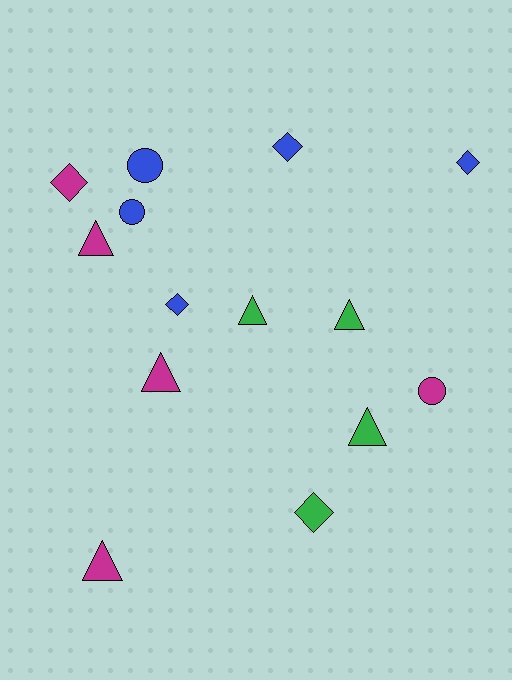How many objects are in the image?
There are 14 objects.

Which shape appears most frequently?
Triangle, with 6 objects.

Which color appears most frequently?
Magenta, with 5 objects.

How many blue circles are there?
There are 2 blue circles.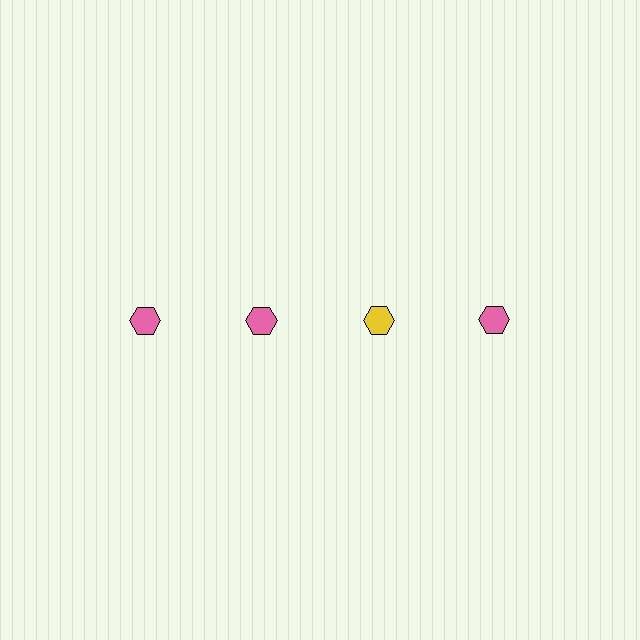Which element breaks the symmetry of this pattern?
The yellow hexagon in the top row, center column breaks the symmetry. All other shapes are pink hexagons.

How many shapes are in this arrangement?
There are 4 shapes arranged in a grid pattern.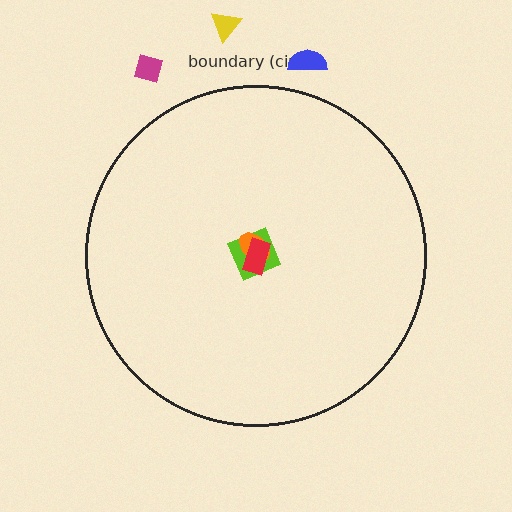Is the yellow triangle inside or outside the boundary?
Outside.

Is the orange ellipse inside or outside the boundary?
Inside.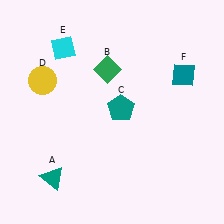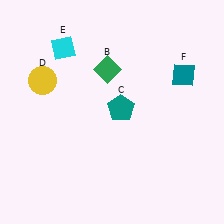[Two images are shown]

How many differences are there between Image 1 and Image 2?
There is 1 difference between the two images.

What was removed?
The teal triangle (A) was removed in Image 2.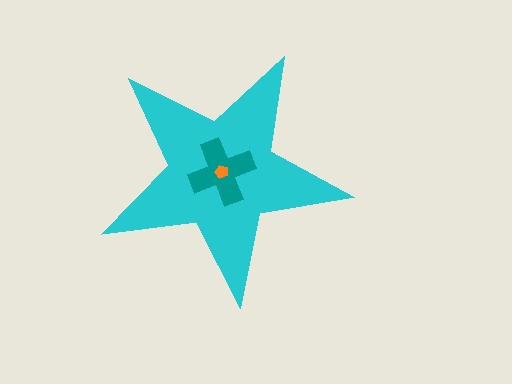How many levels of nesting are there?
3.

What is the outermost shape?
The cyan star.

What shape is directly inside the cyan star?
The teal cross.